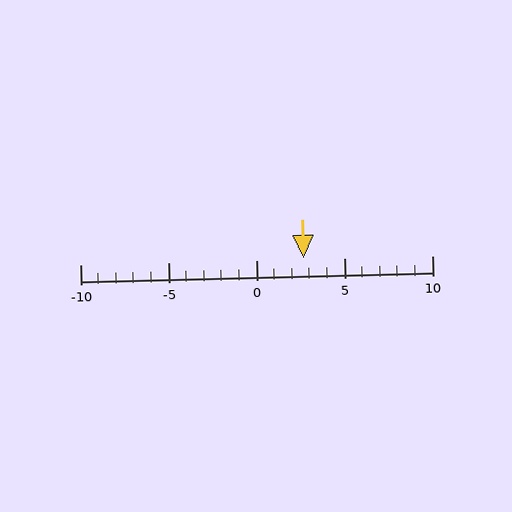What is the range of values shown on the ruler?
The ruler shows values from -10 to 10.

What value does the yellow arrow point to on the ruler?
The yellow arrow points to approximately 3.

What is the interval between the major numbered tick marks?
The major tick marks are spaced 5 units apart.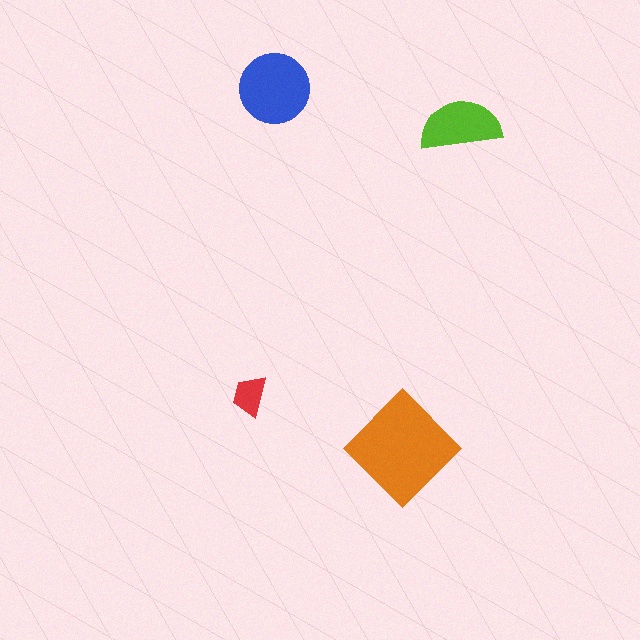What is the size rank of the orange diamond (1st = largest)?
1st.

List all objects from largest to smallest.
The orange diamond, the blue circle, the lime semicircle, the red trapezoid.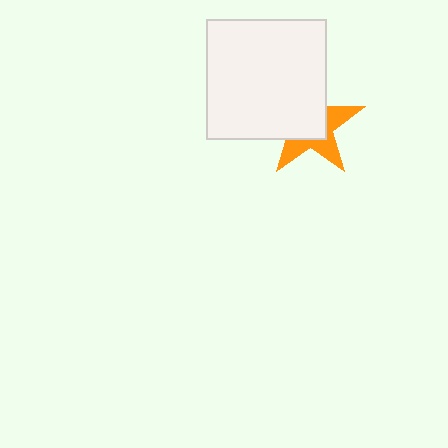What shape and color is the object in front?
The object in front is a white square.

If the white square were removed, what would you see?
You would see the complete orange star.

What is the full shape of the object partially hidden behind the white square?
The partially hidden object is an orange star.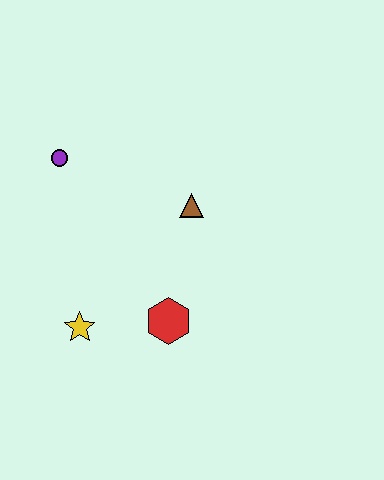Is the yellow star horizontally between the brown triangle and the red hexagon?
No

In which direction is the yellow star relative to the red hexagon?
The yellow star is to the left of the red hexagon.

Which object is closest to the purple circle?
The brown triangle is closest to the purple circle.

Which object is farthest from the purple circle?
The red hexagon is farthest from the purple circle.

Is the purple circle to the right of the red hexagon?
No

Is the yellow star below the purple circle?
Yes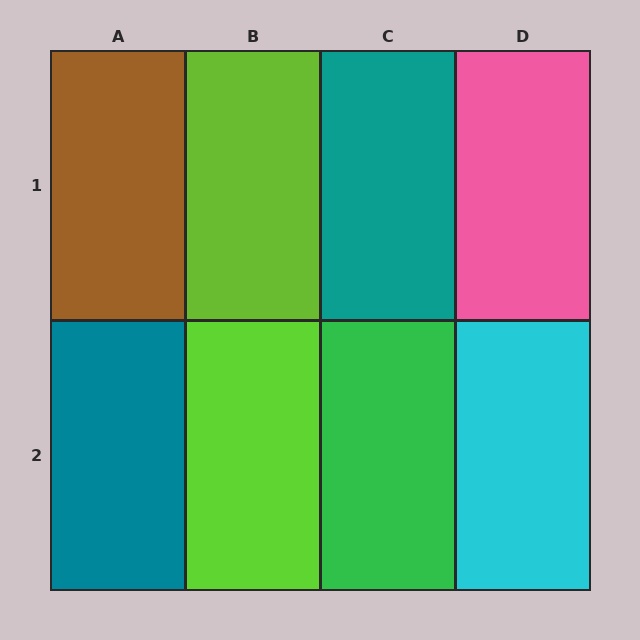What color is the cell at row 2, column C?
Green.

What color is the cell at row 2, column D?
Cyan.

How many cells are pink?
1 cell is pink.